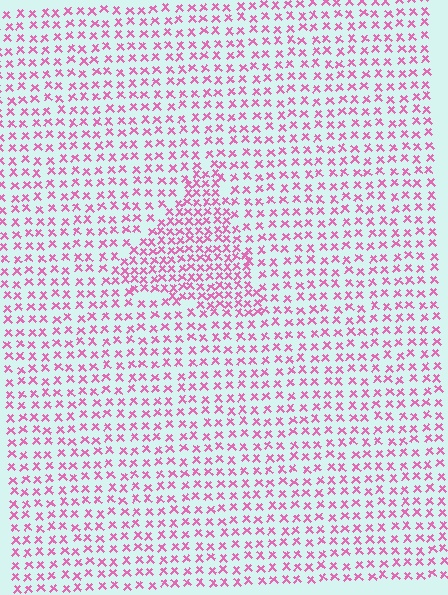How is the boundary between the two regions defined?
The boundary is defined by a change in element density (approximately 1.7x ratio). All elements are the same color, size, and shape.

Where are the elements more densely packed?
The elements are more densely packed inside the triangle boundary.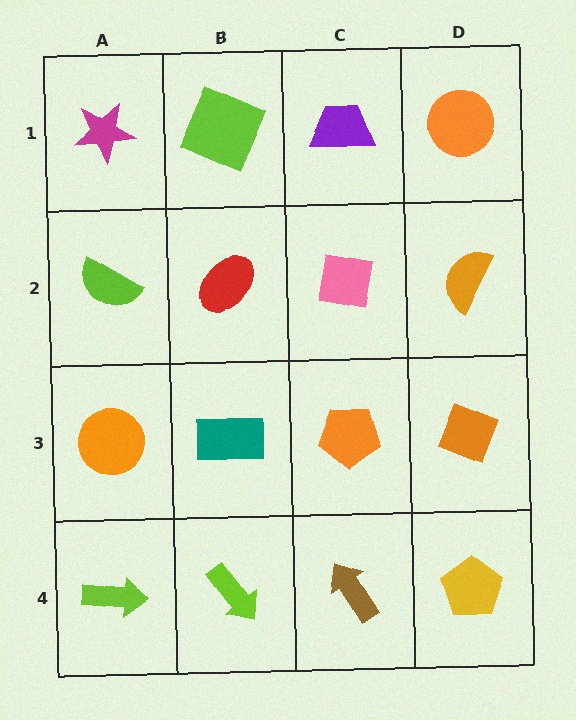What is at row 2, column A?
A lime semicircle.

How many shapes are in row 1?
4 shapes.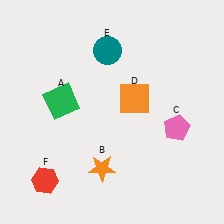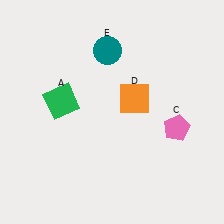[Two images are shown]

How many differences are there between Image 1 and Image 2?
There are 2 differences between the two images.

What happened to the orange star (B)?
The orange star (B) was removed in Image 2. It was in the bottom-left area of Image 1.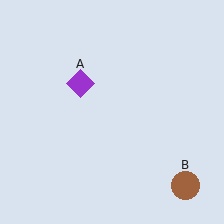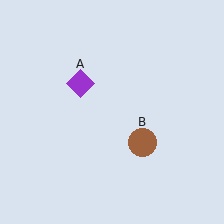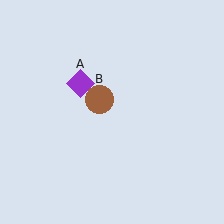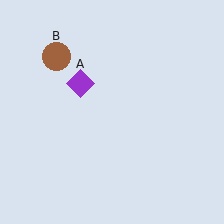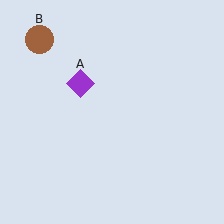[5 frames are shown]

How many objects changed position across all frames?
1 object changed position: brown circle (object B).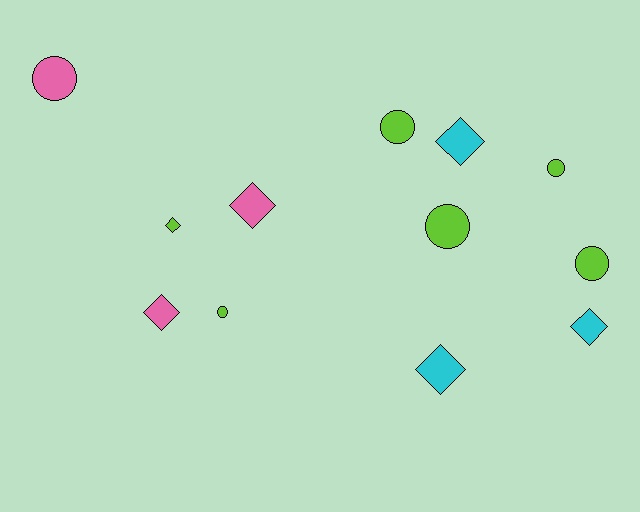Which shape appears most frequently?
Circle, with 6 objects.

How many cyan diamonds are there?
There are 3 cyan diamonds.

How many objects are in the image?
There are 12 objects.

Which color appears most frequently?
Lime, with 6 objects.